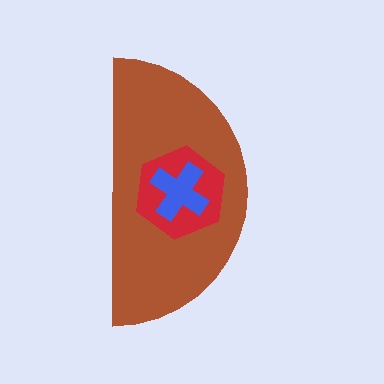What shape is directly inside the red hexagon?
The blue cross.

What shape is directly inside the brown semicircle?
The red hexagon.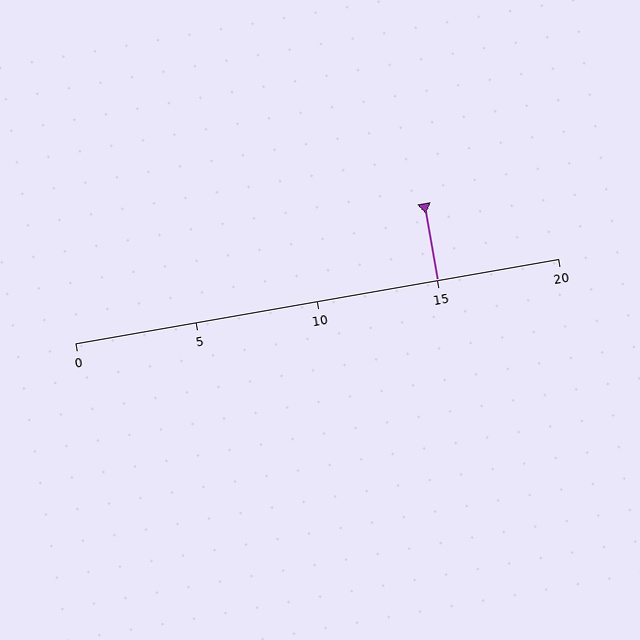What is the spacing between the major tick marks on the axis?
The major ticks are spaced 5 apart.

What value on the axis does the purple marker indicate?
The marker indicates approximately 15.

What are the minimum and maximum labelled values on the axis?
The axis runs from 0 to 20.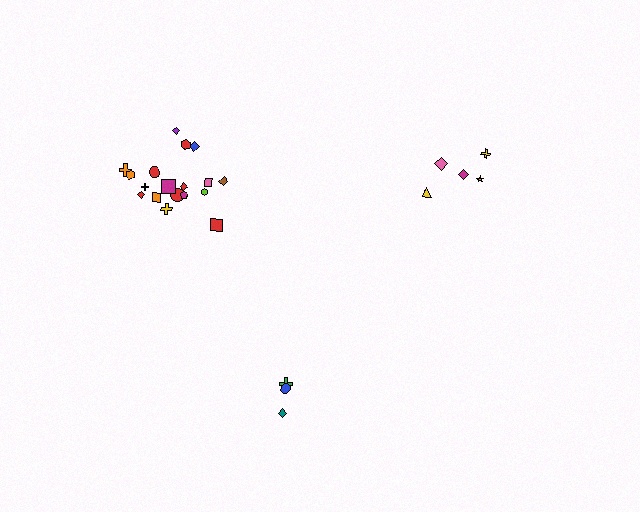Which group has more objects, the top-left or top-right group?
The top-left group.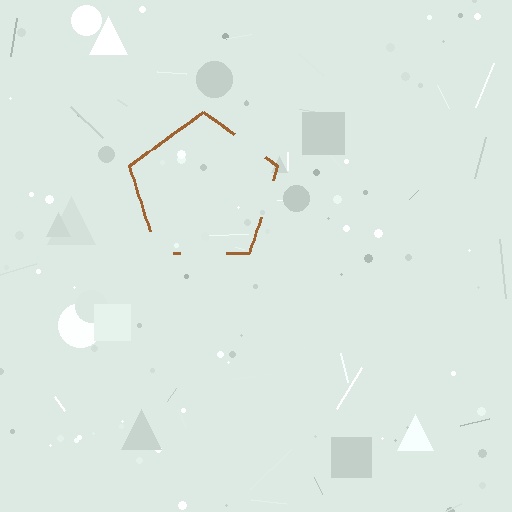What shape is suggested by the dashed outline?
The dashed outline suggests a pentagon.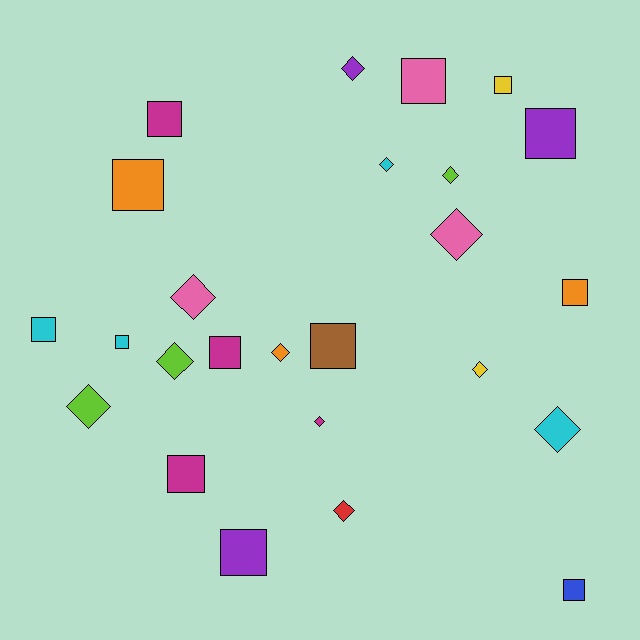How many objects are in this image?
There are 25 objects.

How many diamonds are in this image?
There are 12 diamonds.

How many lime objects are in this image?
There are 3 lime objects.